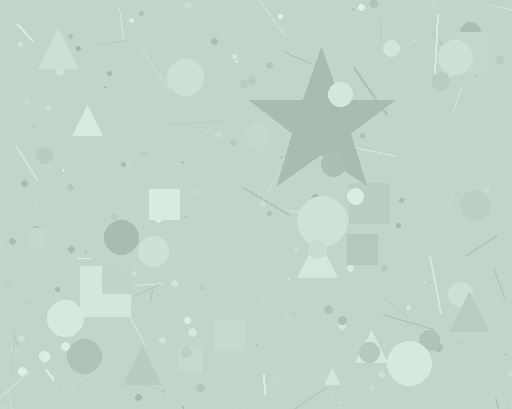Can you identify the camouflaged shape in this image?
The camouflaged shape is a star.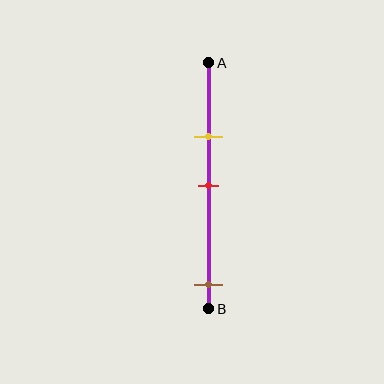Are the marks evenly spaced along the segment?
No, the marks are not evenly spaced.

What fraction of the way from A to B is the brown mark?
The brown mark is approximately 90% (0.9) of the way from A to B.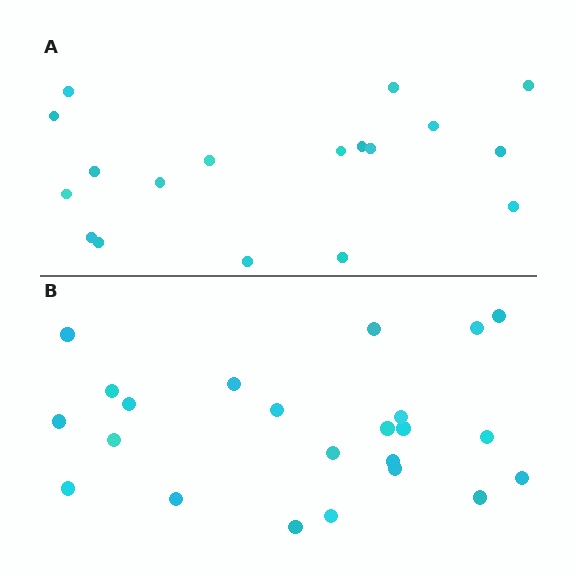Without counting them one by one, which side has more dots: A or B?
Region B (the bottom region) has more dots.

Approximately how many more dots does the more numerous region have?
Region B has about 5 more dots than region A.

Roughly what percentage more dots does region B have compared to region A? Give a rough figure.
About 30% more.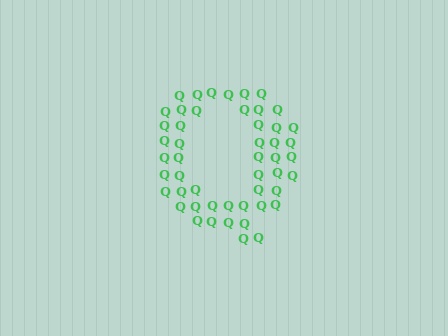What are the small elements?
The small elements are letter Q's.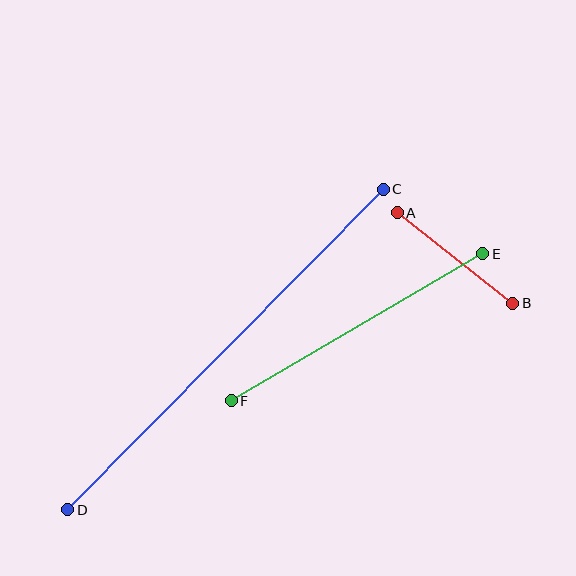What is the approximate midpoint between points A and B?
The midpoint is at approximately (455, 258) pixels.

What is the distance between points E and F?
The distance is approximately 291 pixels.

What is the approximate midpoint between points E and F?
The midpoint is at approximately (357, 327) pixels.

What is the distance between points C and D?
The distance is approximately 450 pixels.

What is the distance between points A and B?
The distance is approximately 147 pixels.